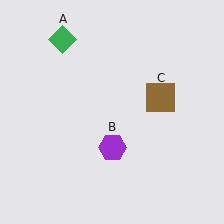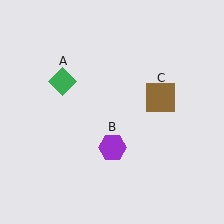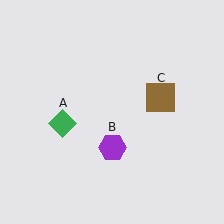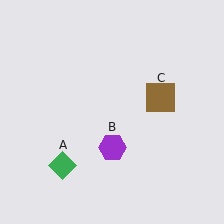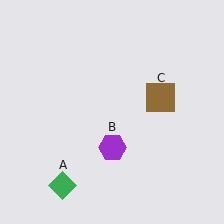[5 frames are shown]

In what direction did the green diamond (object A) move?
The green diamond (object A) moved down.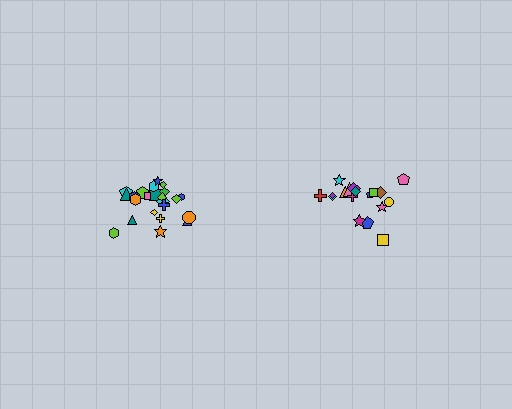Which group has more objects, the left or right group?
The left group.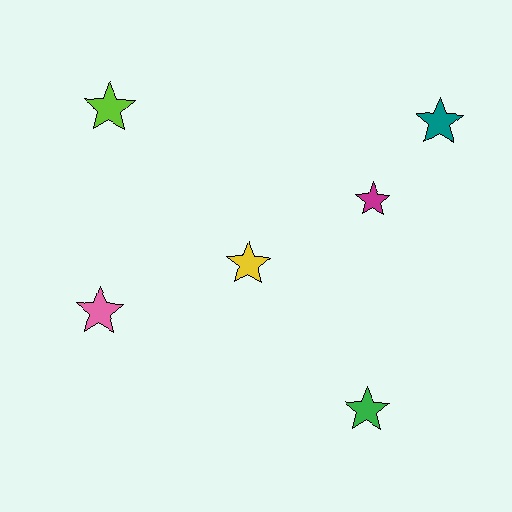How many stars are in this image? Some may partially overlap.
There are 6 stars.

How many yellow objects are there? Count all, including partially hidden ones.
There is 1 yellow object.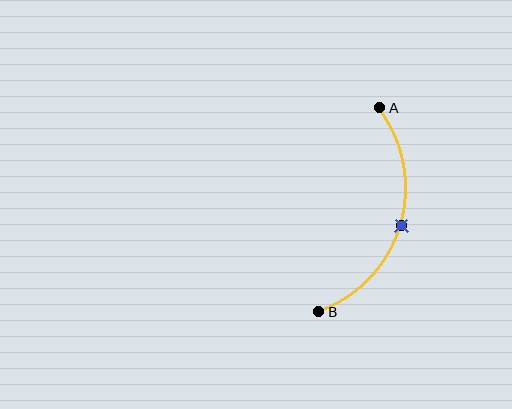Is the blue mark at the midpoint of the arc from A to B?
Yes. The blue mark lies on the arc at equal arc-length from both A and B — it is the arc midpoint.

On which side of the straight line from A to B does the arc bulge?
The arc bulges to the right of the straight line connecting A and B.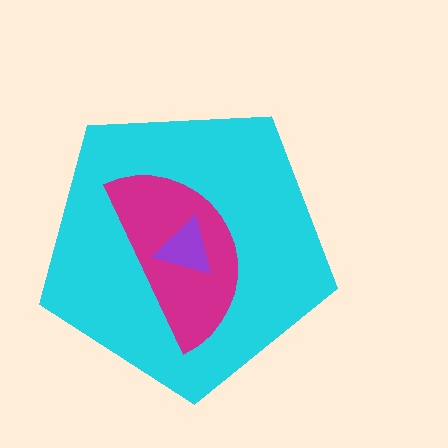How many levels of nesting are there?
3.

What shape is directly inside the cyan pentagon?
The magenta semicircle.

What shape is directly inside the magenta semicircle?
The purple triangle.